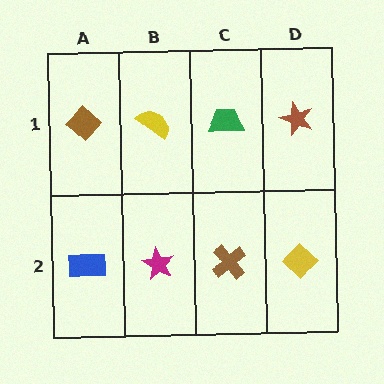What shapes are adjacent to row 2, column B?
A yellow semicircle (row 1, column B), a blue rectangle (row 2, column A), a brown cross (row 2, column C).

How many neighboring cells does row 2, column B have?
3.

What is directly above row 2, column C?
A green trapezoid.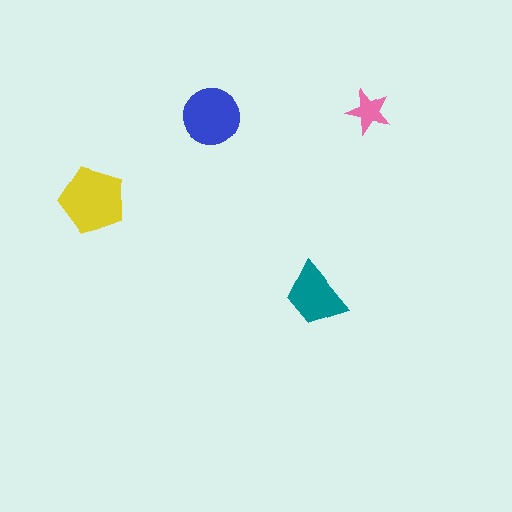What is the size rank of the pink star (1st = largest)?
4th.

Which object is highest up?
The pink star is topmost.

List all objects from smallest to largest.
The pink star, the teal trapezoid, the blue circle, the yellow pentagon.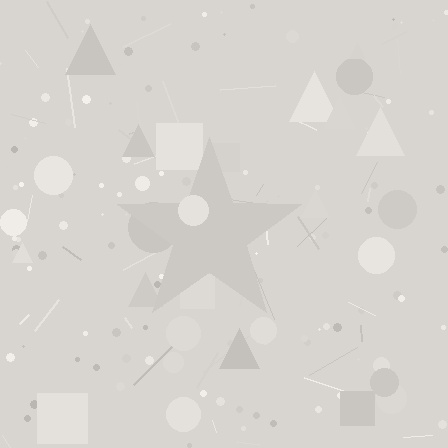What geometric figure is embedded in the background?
A star is embedded in the background.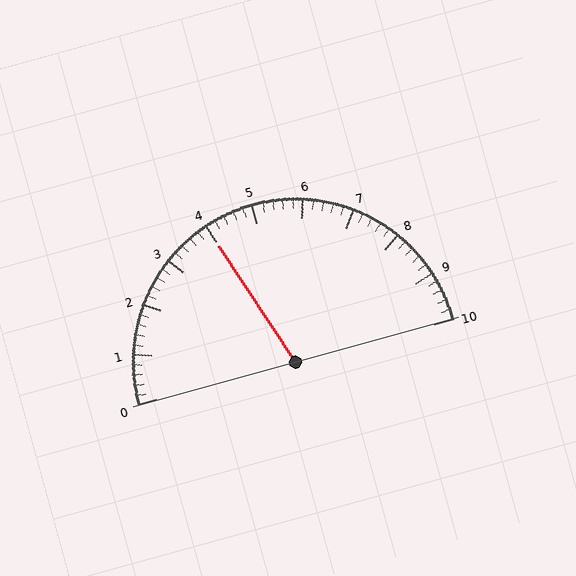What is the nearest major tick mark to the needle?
The nearest major tick mark is 4.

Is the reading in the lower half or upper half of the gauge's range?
The reading is in the lower half of the range (0 to 10).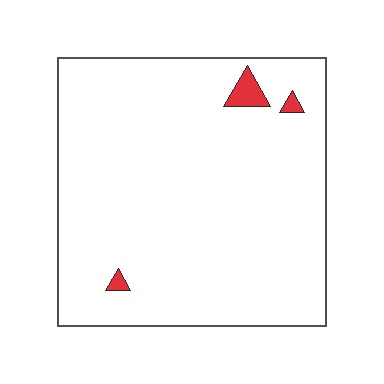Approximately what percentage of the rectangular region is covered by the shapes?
Approximately 0%.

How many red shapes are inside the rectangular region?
3.